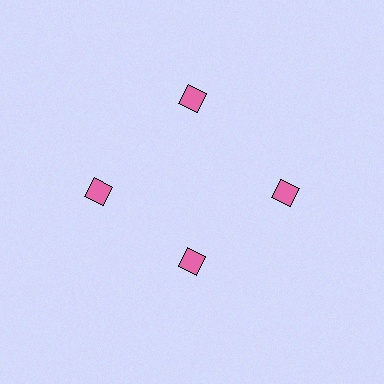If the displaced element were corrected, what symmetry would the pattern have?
It would have 4-fold rotational symmetry — the pattern would map onto itself every 90 degrees.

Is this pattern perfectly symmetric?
No. The 4 pink squares are arranged in a ring, but one element near the 6 o'clock position is pulled inward toward the center, breaking the 4-fold rotational symmetry.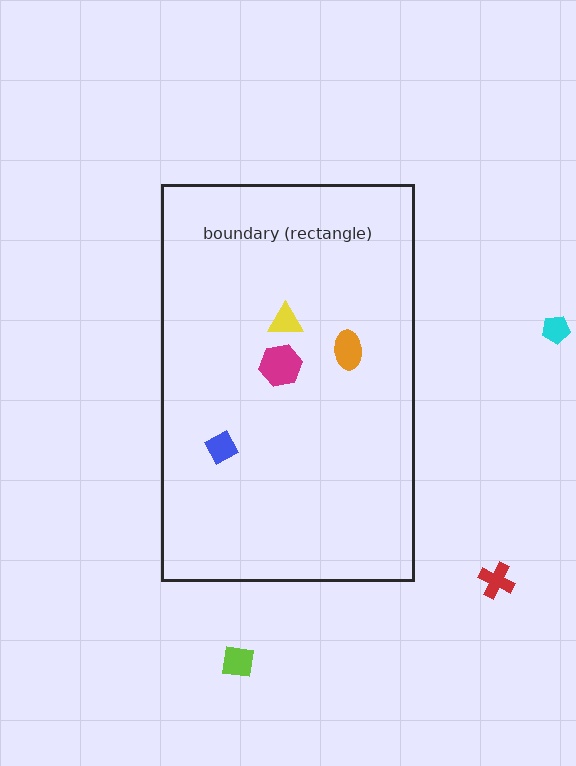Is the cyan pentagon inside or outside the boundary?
Outside.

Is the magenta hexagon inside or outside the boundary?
Inside.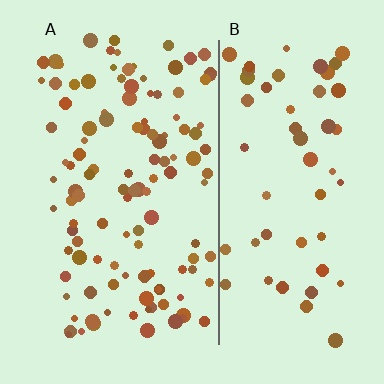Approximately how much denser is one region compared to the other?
Approximately 2.1× — region A over region B.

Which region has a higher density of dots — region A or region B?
A (the left).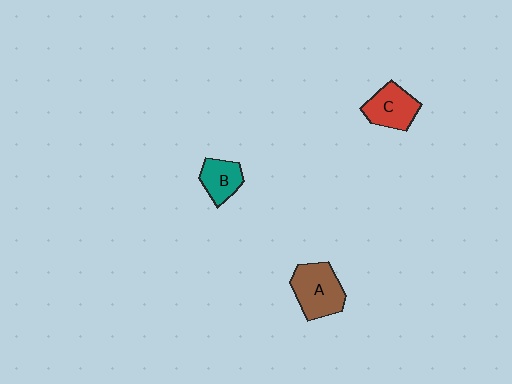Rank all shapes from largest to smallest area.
From largest to smallest: A (brown), C (red), B (teal).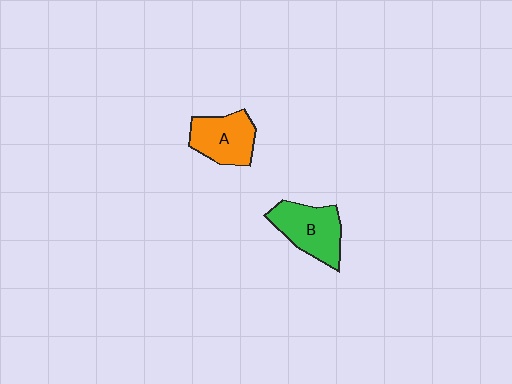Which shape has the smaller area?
Shape A (orange).